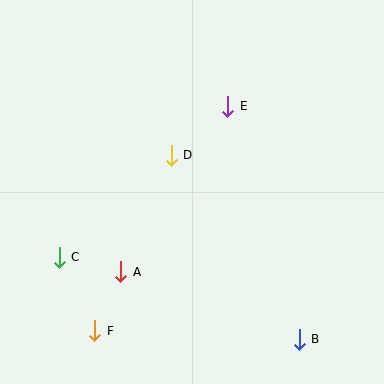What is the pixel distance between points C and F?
The distance between C and F is 82 pixels.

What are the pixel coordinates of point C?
Point C is at (59, 257).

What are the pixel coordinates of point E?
Point E is at (228, 106).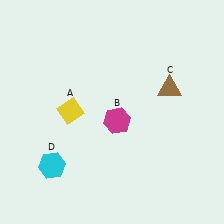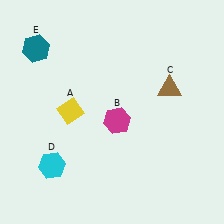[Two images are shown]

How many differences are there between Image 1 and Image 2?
There is 1 difference between the two images.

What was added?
A teal hexagon (E) was added in Image 2.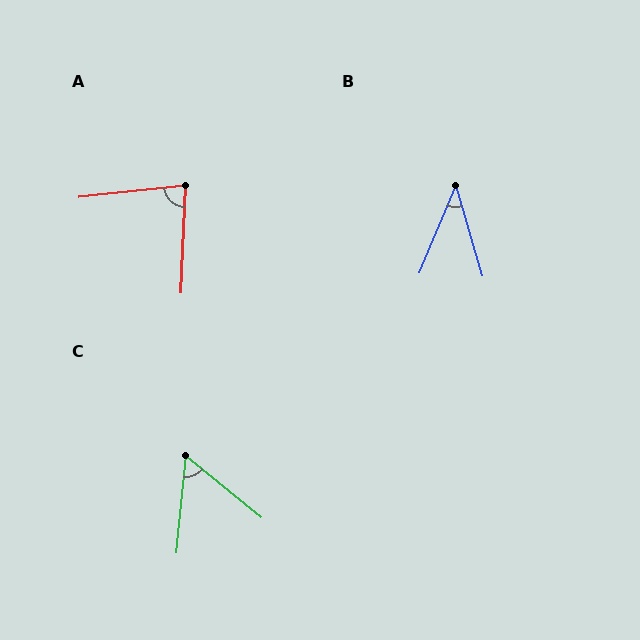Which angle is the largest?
A, at approximately 81 degrees.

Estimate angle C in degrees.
Approximately 57 degrees.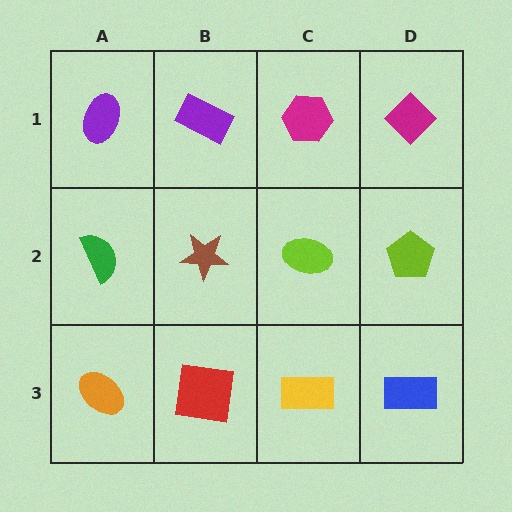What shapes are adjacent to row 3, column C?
A lime ellipse (row 2, column C), a red square (row 3, column B), a blue rectangle (row 3, column D).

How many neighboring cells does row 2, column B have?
4.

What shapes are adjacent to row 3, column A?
A green semicircle (row 2, column A), a red square (row 3, column B).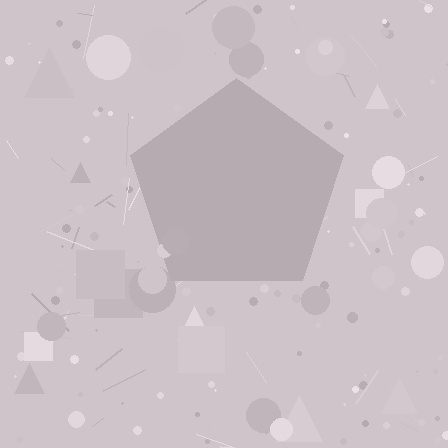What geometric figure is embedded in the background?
A pentagon is embedded in the background.